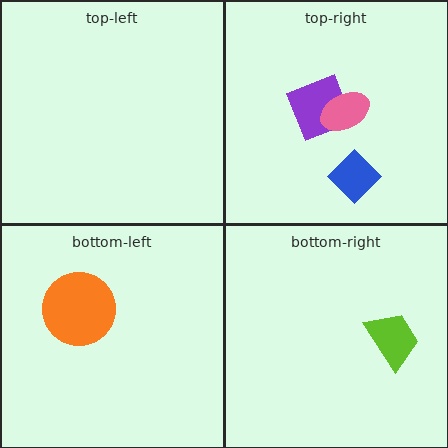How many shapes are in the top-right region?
3.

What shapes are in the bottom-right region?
The lime trapezoid.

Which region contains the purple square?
The top-right region.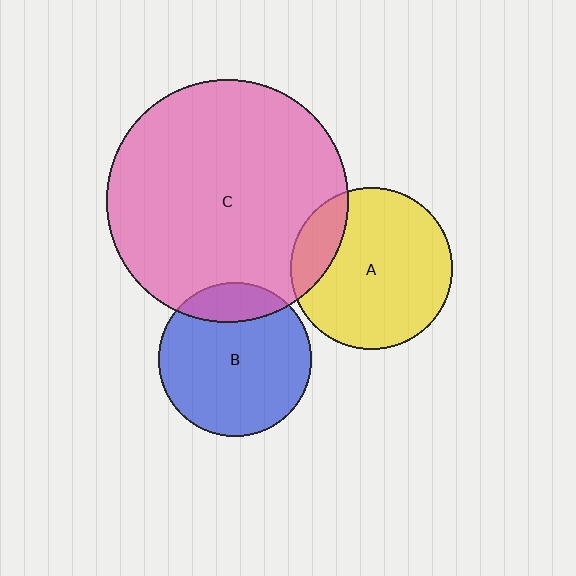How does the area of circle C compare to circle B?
Approximately 2.5 times.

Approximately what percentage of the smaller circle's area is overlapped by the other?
Approximately 15%.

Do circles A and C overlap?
Yes.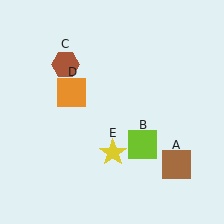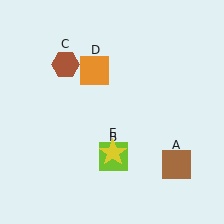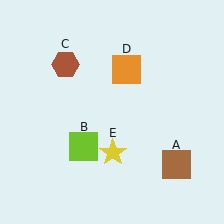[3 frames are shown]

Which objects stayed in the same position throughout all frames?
Brown square (object A) and brown hexagon (object C) and yellow star (object E) remained stationary.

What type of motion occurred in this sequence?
The lime square (object B), orange square (object D) rotated clockwise around the center of the scene.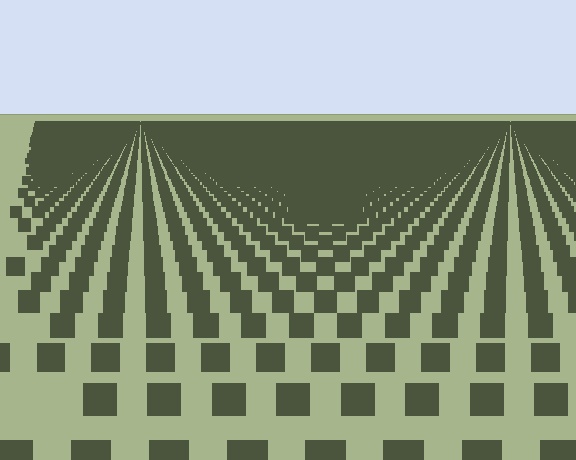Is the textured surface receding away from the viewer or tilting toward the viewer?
The surface is receding away from the viewer. Texture elements get smaller and denser toward the top.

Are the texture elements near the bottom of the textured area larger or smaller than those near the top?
Larger. Near the bottom, elements are closer to the viewer and appear at a bigger on-screen size.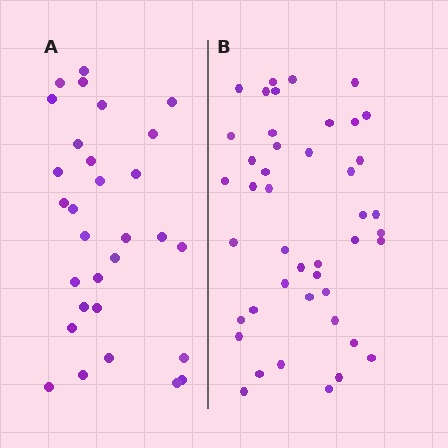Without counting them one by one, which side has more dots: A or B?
Region B (the right region) has more dots.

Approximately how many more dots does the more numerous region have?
Region B has approximately 15 more dots than region A.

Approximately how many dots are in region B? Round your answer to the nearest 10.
About 40 dots. (The exact count is 44, which rounds to 40.)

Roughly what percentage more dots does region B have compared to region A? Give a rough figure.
About 45% more.